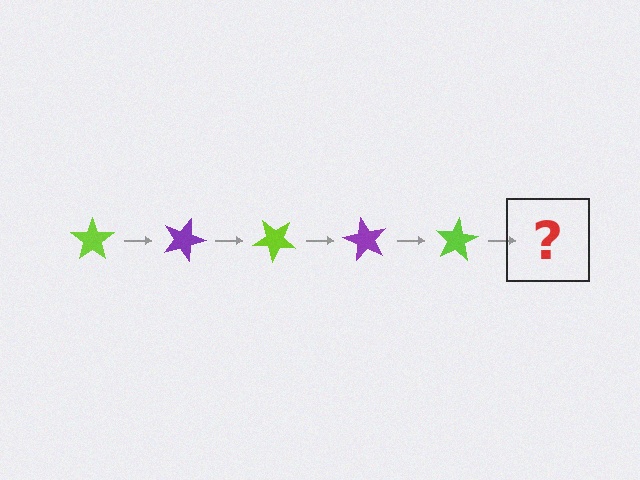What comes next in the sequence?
The next element should be a purple star, rotated 100 degrees from the start.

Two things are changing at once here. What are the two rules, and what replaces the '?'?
The two rules are that it rotates 20 degrees each step and the color cycles through lime and purple. The '?' should be a purple star, rotated 100 degrees from the start.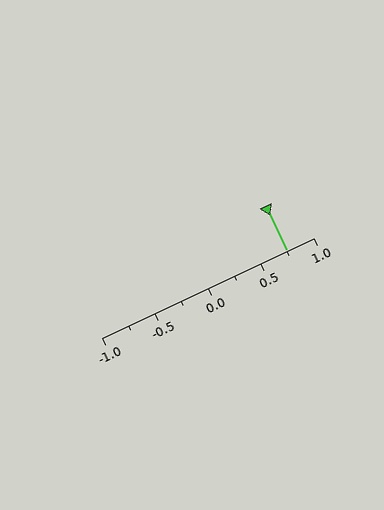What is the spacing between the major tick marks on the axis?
The major ticks are spaced 0.5 apart.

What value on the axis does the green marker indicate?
The marker indicates approximately 0.75.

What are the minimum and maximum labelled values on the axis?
The axis runs from -1.0 to 1.0.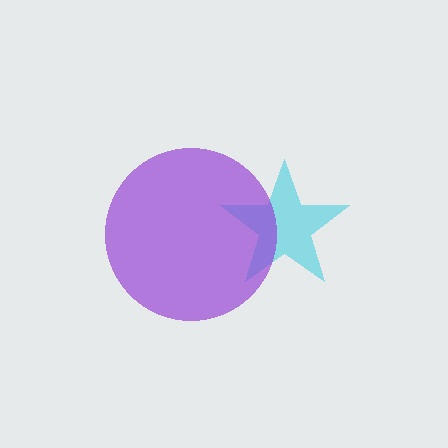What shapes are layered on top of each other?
The layered shapes are: a cyan star, a purple circle.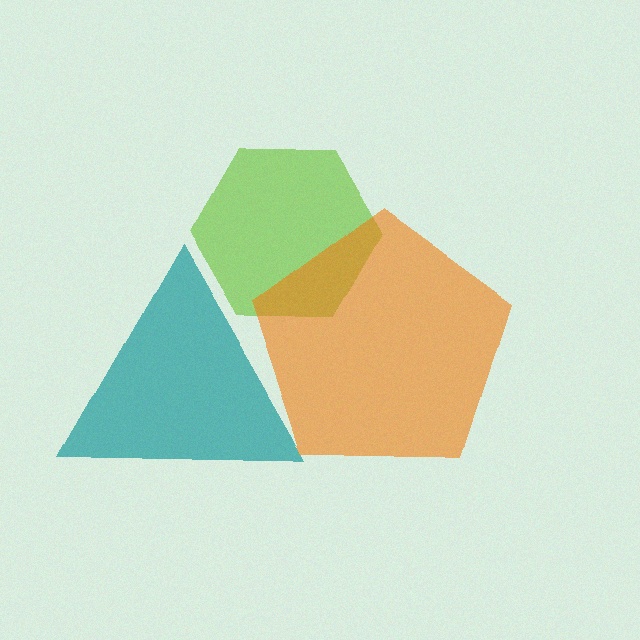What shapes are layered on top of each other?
The layered shapes are: a lime hexagon, a teal triangle, an orange pentagon.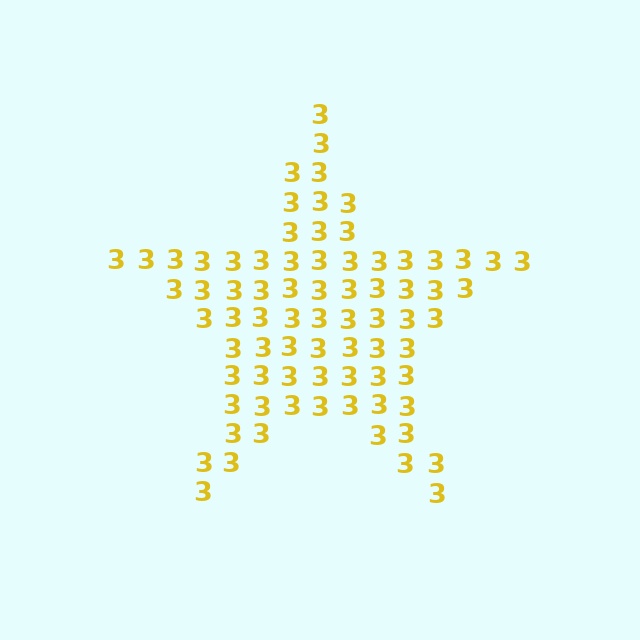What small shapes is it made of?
It is made of small digit 3's.